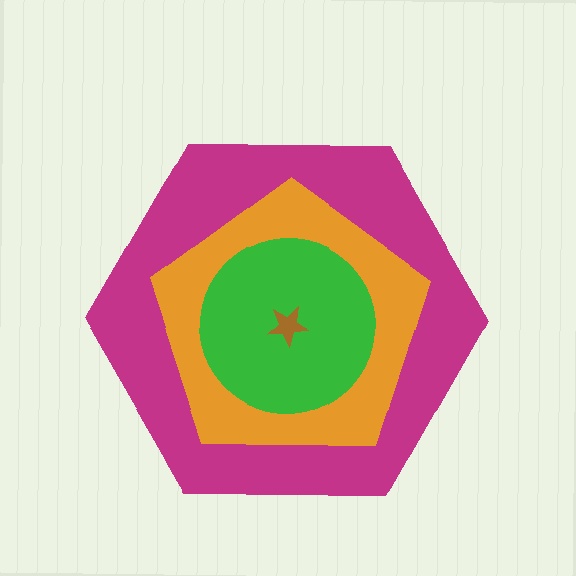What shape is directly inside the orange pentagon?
The green circle.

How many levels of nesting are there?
4.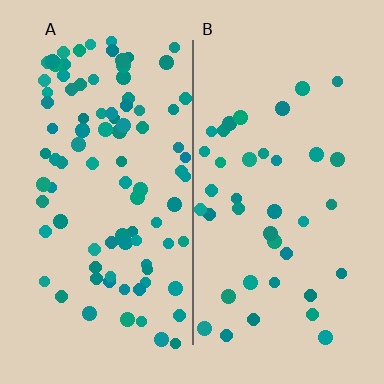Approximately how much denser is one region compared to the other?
Approximately 2.4× — region A over region B.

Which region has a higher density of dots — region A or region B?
A (the left).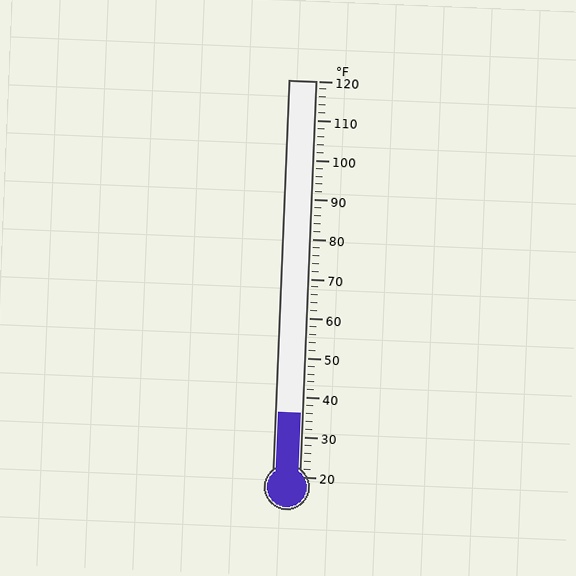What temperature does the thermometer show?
The thermometer shows approximately 36°F.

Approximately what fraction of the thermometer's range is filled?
The thermometer is filled to approximately 15% of its range.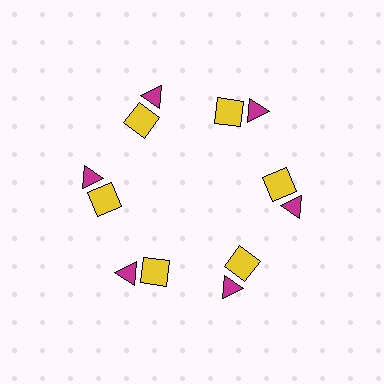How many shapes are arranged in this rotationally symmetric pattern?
There are 12 shapes, arranged in 6 groups of 2.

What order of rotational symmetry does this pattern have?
This pattern has 6-fold rotational symmetry.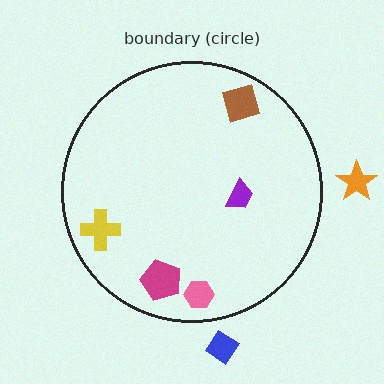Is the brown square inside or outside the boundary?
Inside.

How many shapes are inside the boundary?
5 inside, 2 outside.